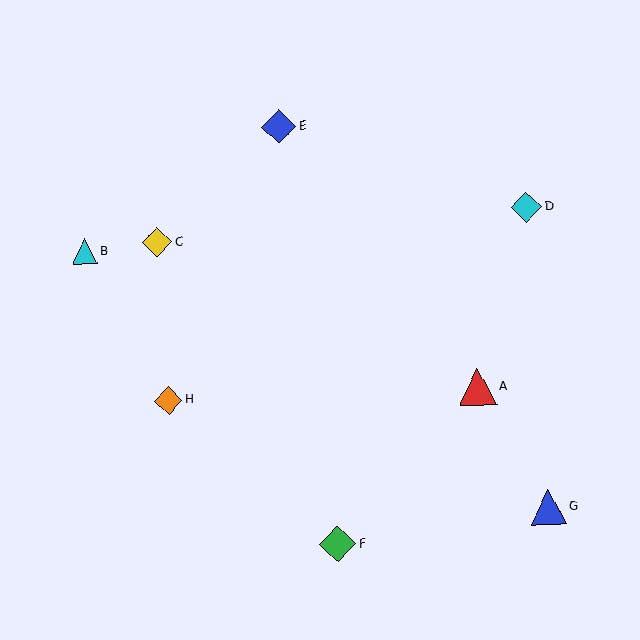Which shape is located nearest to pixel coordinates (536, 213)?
The cyan diamond (labeled D) at (526, 207) is nearest to that location.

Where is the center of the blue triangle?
The center of the blue triangle is at (549, 507).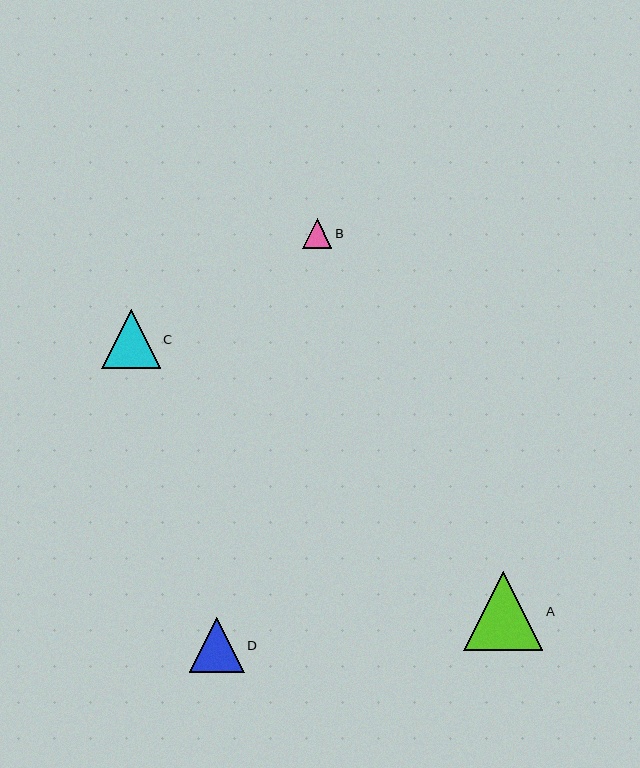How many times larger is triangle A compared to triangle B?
Triangle A is approximately 2.7 times the size of triangle B.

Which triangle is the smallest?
Triangle B is the smallest with a size of approximately 30 pixels.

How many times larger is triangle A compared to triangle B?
Triangle A is approximately 2.7 times the size of triangle B.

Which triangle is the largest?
Triangle A is the largest with a size of approximately 79 pixels.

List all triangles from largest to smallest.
From largest to smallest: A, C, D, B.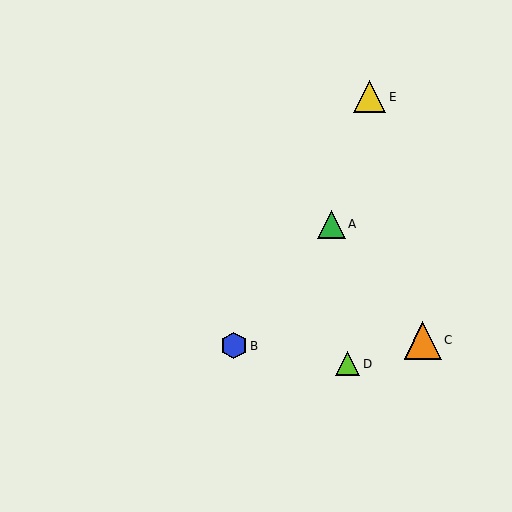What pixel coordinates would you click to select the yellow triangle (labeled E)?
Click at (370, 97) to select the yellow triangle E.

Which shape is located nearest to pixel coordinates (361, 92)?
The yellow triangle (labeled E) at (370, 97) is nearest to that location.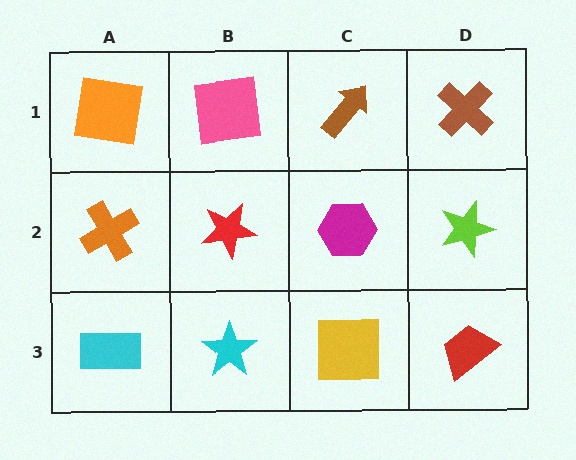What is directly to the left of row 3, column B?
A cyan rectangle.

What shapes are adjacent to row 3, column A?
An orange cross (row 2, column A), a cyan star (row 3, column B).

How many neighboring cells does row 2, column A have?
3.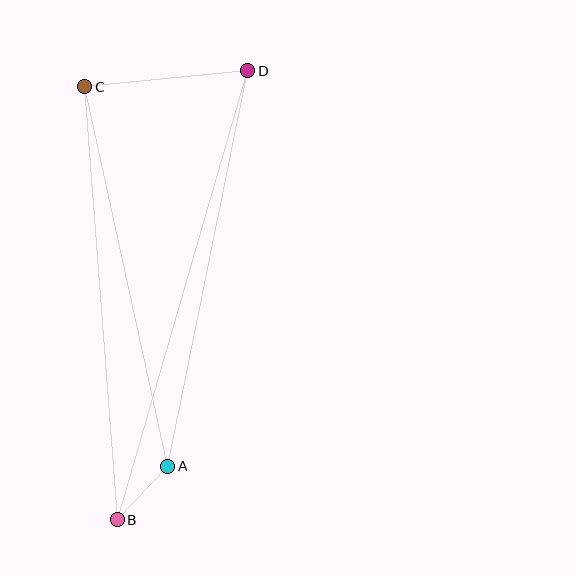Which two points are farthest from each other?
Points B and D are farthest from each other.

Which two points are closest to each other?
Points A and B are closest to each other.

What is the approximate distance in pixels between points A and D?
The distance between A and D is approximately 404 pixels.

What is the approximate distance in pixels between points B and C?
The distance between B and C is approximately 434 pixels.